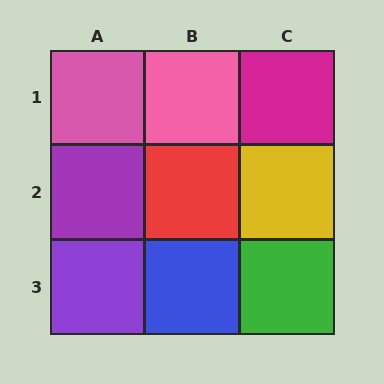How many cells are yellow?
1 cell is yellow.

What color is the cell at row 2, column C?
Yellow.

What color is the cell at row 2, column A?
Purple.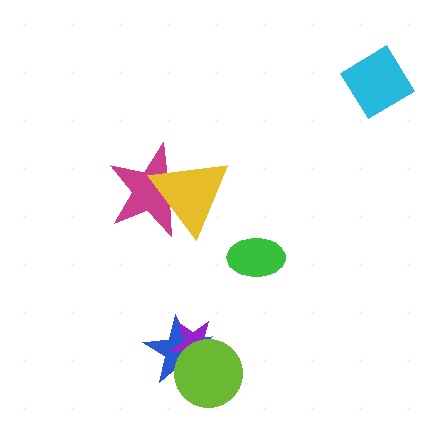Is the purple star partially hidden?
Yes, it is partially covered by another shape.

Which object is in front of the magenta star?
The yellow triangle is in front of the magenta star.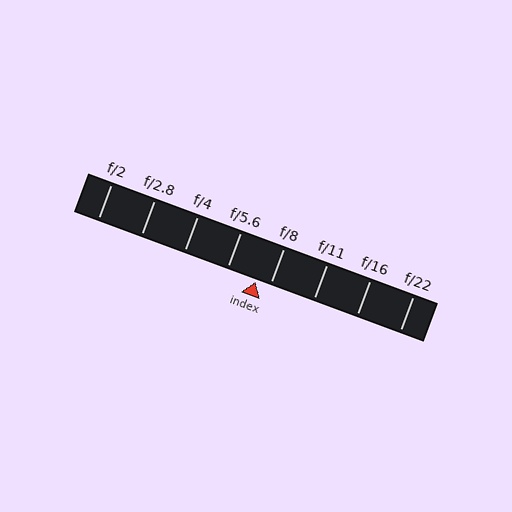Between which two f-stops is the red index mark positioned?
The index mark is between f/5.6 and f/8.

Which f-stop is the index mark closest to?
The index mark is closest to f/8.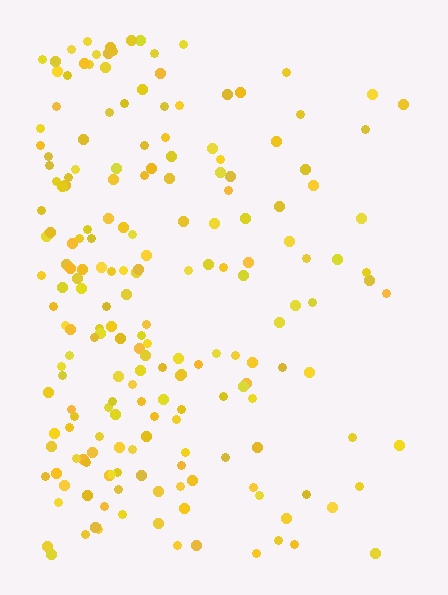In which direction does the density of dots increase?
From right to left, with the left side densest.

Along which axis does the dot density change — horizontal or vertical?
Horizontal.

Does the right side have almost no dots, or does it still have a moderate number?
Still a moderate number, just noticeably fewer than the left.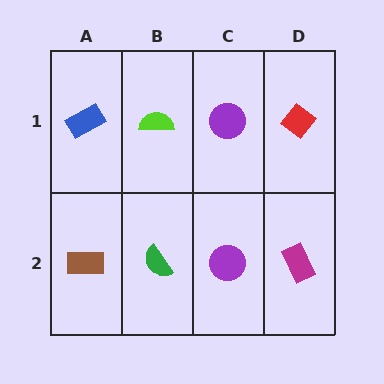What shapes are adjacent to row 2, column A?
A blue rectangle (row 1, column A), a green semicircle (row 2, column B).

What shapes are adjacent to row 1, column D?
A magenta rectangle (row 2, column D), a purple circle (row 1, column C).